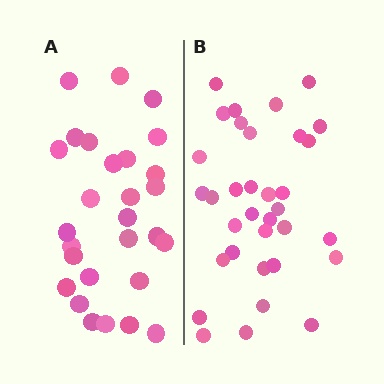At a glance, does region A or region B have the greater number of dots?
Region B (the right region) has more dots.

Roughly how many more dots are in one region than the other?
Region B has about 6 more dots than region A.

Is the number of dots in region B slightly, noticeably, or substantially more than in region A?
Region B has only slightly more — the two regions are fairly close. The ratio is roughly 1.2 to 1.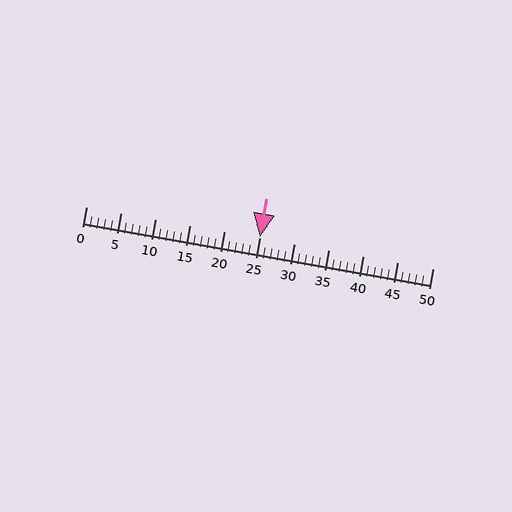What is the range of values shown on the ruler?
The ruler shows values from 0 to 50.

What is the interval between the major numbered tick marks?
The major tick marks are spaced 5 units apart.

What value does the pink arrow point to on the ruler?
The pink arrow points to approximately 25.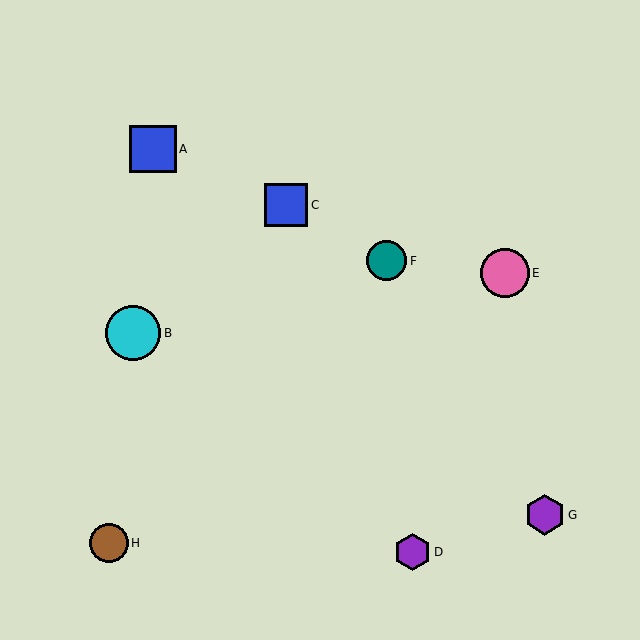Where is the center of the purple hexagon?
The center of the purple hexagon is at (545, 515).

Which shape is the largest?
The cyan circle (labeled B) is the largest.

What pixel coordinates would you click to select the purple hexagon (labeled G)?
Click at (545, 515) to select the purple hexagon G.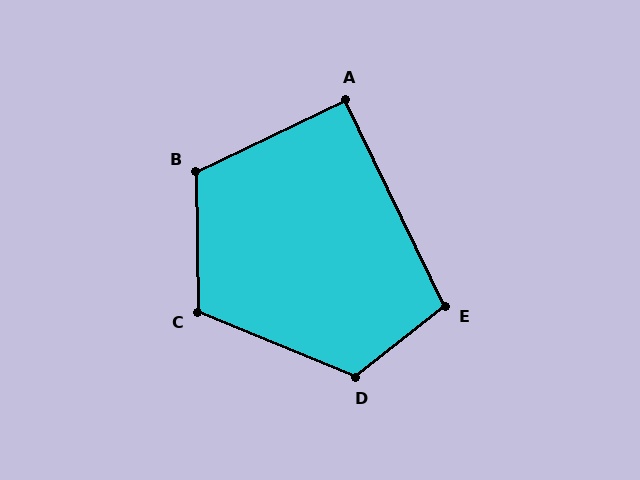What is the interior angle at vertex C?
Approximately 113 degrees (obtuse).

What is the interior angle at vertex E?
Approximately 102 degrees (obtuse).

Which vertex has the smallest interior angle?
A, at approximately 90 degrees.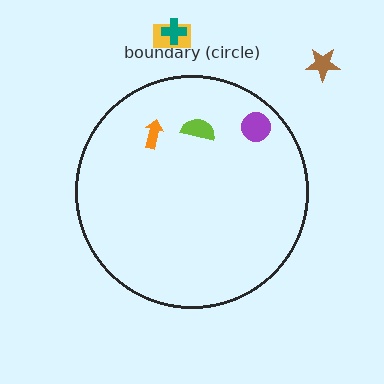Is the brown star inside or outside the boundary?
Outside.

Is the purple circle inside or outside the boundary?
Inside.